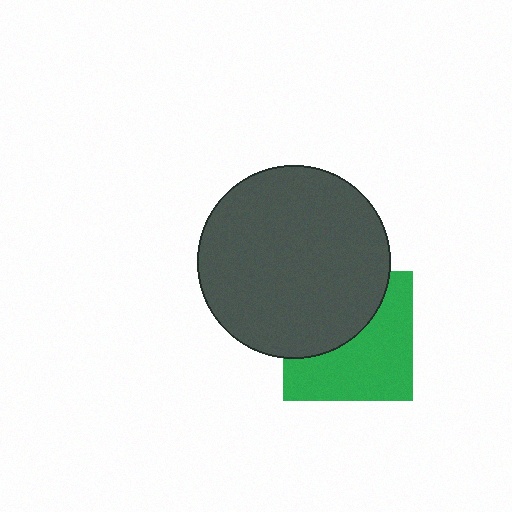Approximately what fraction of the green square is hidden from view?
Roughly 44% of the green square is hidden behind the dark gray circle.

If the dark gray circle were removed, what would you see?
You would see the complete green square.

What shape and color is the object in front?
The object in front is a dark gray circle.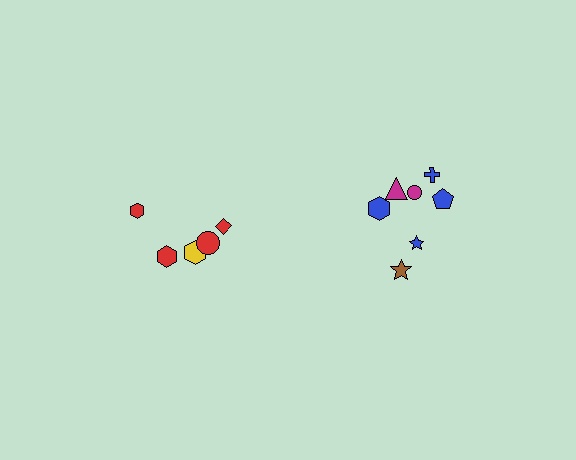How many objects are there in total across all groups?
There are 12 objects.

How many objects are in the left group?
There are 5 objects.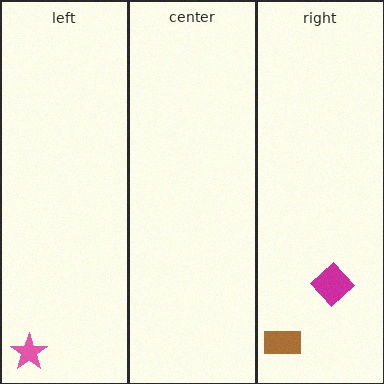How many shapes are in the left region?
1.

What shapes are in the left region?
The pink star.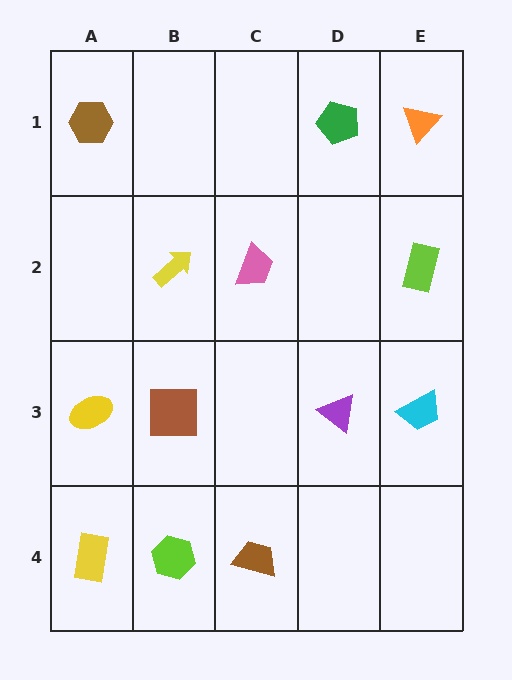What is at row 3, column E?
A cyan trapezoid.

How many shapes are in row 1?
3 shapes.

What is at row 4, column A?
A yellow rectangle.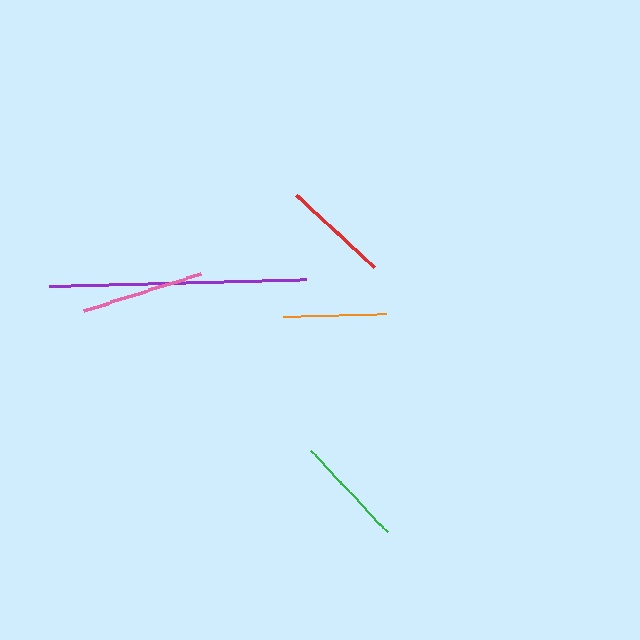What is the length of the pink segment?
The pink segment is approximately 123 pixels long.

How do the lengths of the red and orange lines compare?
The red and orange lines are approximately the same length.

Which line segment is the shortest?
The orange line is the shortest at approximately 103 pixels.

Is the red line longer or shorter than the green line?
The green line is longer than the red line.